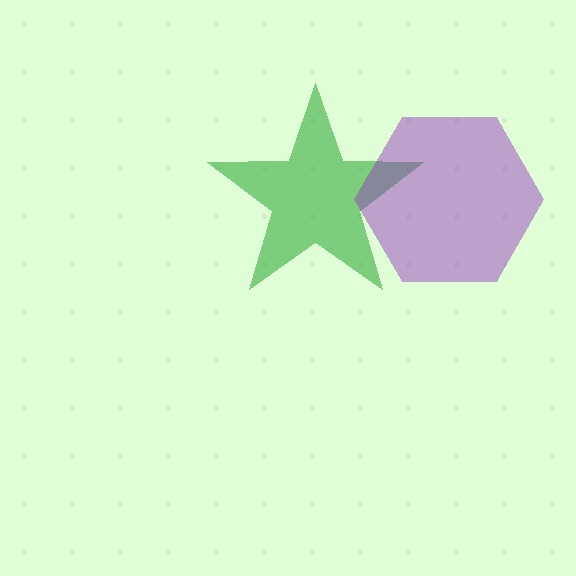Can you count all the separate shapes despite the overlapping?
Yes, there are 2 separate shapes.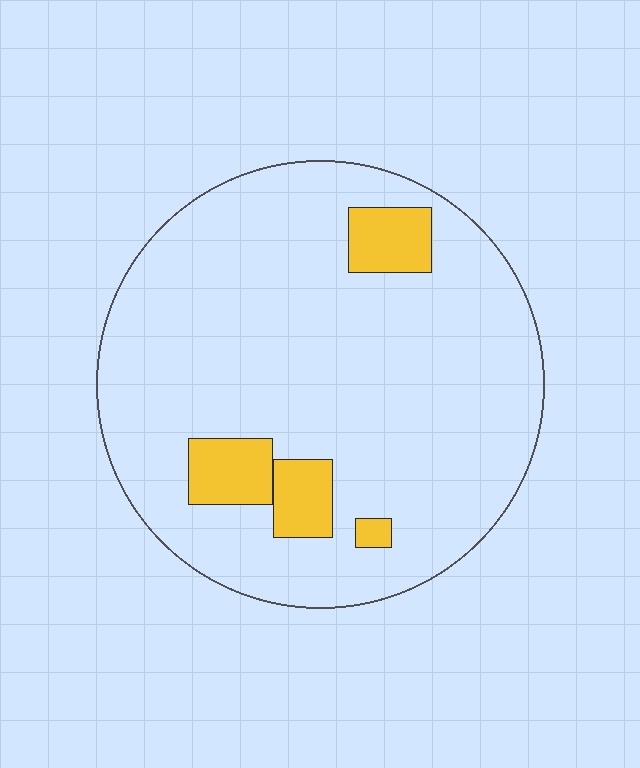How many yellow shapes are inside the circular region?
4.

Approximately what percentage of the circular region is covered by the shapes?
Approximately 10%.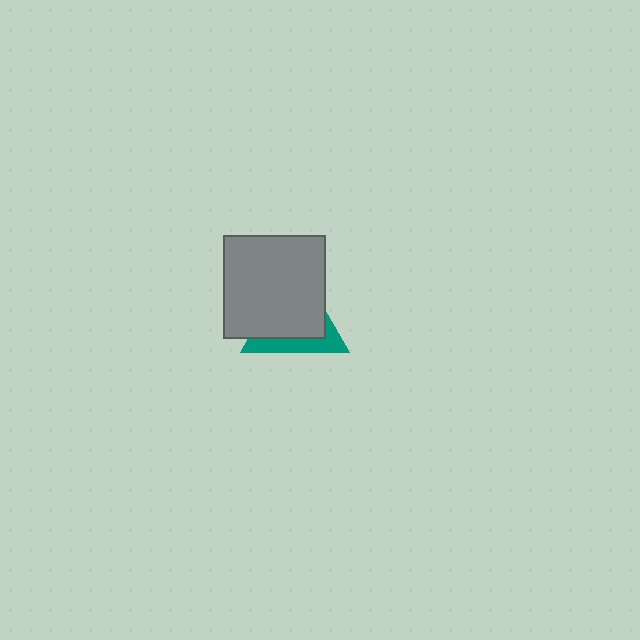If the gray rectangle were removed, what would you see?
You would see the complete teal triangle.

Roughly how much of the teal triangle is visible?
A small part of it is visible (roughly 31%).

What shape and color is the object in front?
The object in front is a gray rectangle.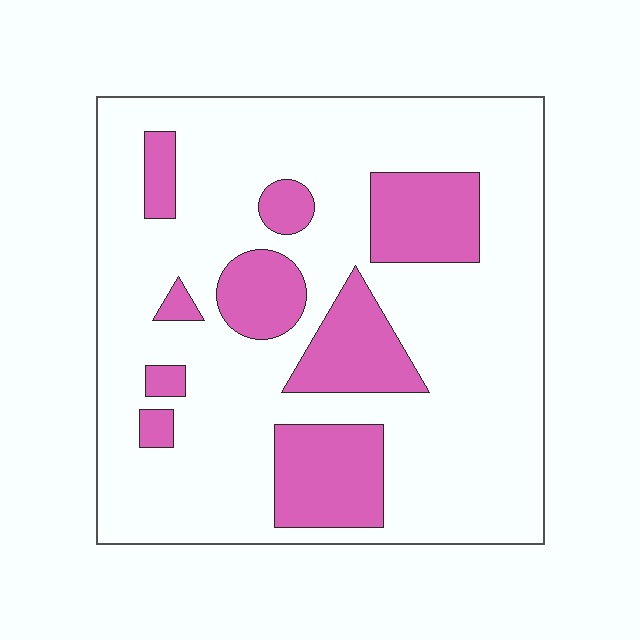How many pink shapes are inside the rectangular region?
9.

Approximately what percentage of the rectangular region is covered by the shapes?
Approximately 25%.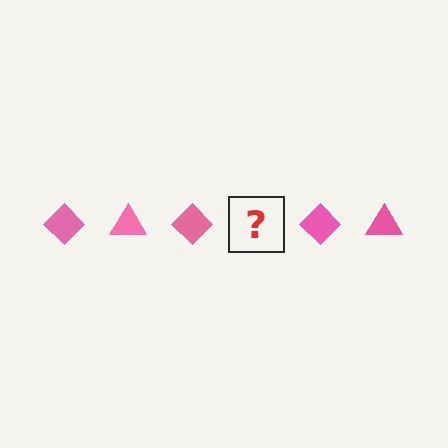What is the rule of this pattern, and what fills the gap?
The rule is that the pattern cycles through diamond, triangle shapes in pink. The gap should be filled with a pink triangle.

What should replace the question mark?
The question mark should be replaced with a pink triangle.